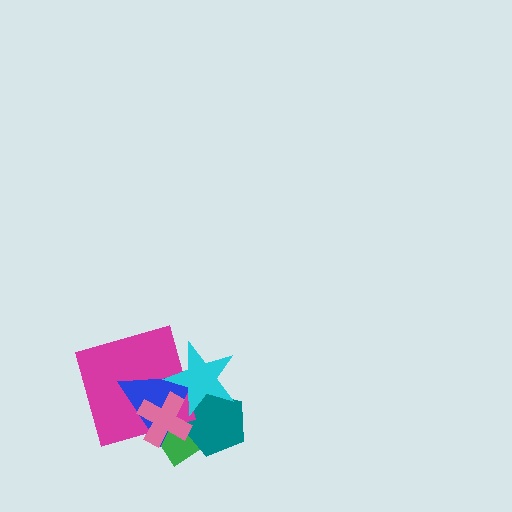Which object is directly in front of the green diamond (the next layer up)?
The teal pentagon is directly in front of the green diamond.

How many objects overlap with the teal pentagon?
4 objects overlap with the teal pentagon.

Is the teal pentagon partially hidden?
Yes, it is partially covered by another shape.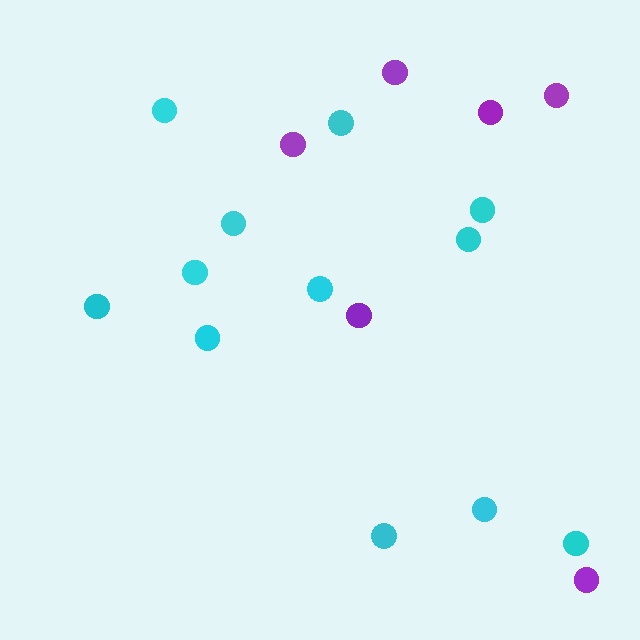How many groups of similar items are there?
There are 2 groups: one group of purple circles (6) and one group of cyan circles (12).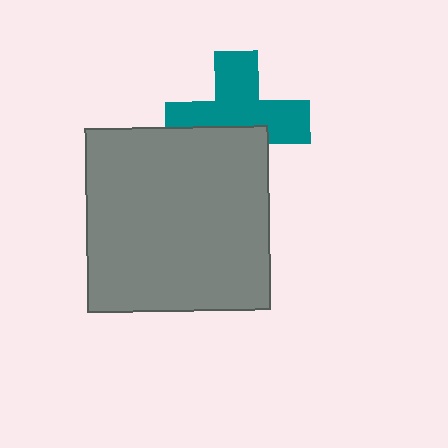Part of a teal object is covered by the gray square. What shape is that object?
It is a cross.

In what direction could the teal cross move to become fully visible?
The teal cross could move up. That would shift it out from behind the gray square entirely.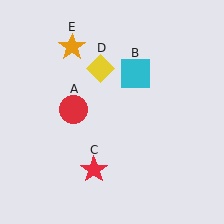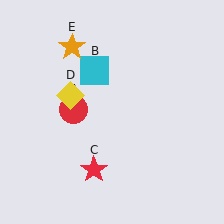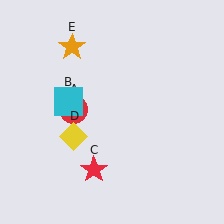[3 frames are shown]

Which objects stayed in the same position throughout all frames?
Red circle (object A) and red star (object C) and orange star (object E) remained stationary.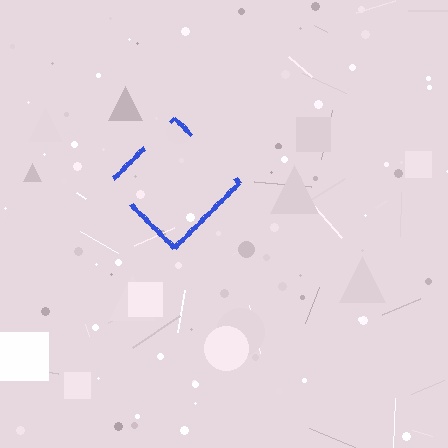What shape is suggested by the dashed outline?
The dashed outline suggests a diamond.